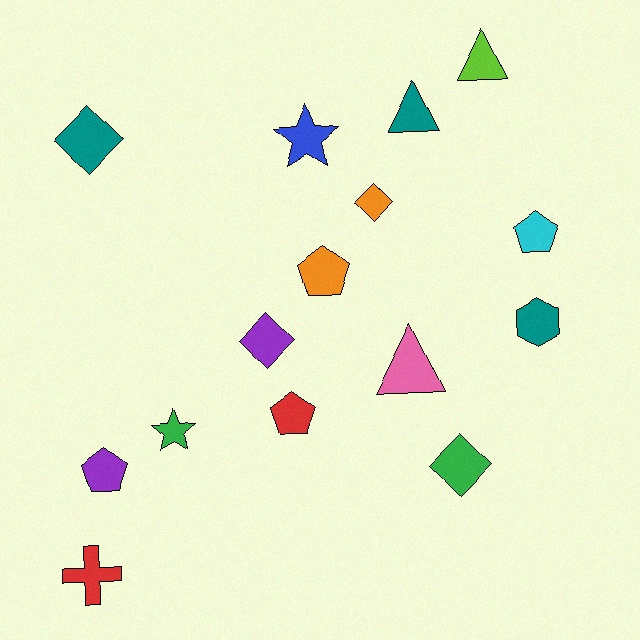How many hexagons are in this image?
There is 1 hexagon.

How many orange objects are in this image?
There are 2 orange objects.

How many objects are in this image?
There are 15 objects.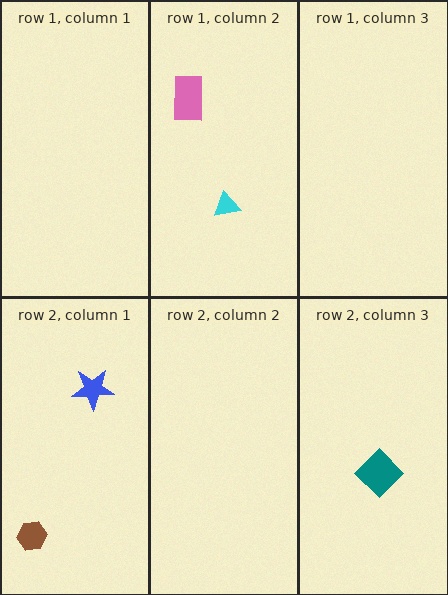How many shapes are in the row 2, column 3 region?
1.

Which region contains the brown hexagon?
The row 2, column 1 region.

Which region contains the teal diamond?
The row 2, column 3 region.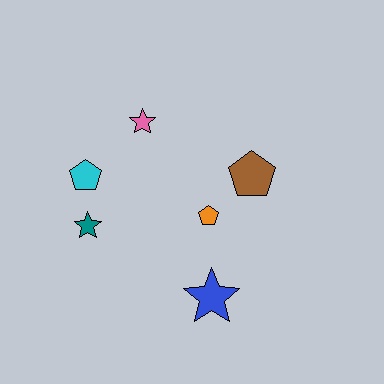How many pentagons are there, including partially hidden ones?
There are 3 pentagons.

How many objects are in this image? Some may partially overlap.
There are 6 objects.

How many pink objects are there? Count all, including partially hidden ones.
There is 1 pink object.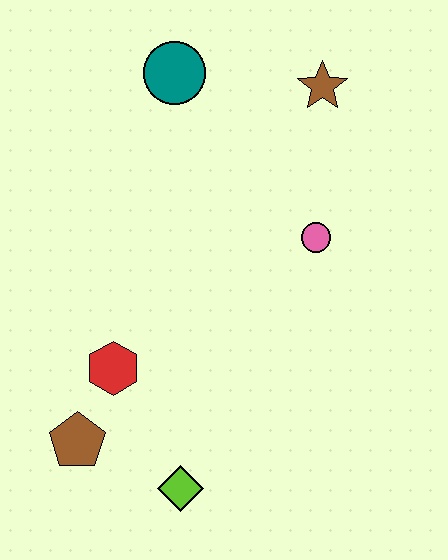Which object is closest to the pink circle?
The brown star is closest to the pink circle.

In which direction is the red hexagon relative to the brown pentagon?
The red hexagon is above the brown pentagon.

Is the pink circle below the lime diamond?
No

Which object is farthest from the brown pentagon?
The brown star is farthest from the brown pentagon.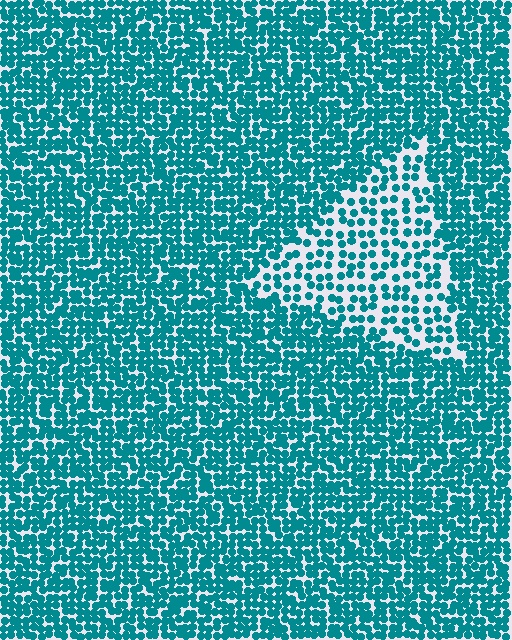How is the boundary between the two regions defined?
The boundary is defined by a change in element density (approximately 2.0x ratio). All elements are the same color, size, and shape.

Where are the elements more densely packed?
The elements are more densely packed outside the triangle boundary.